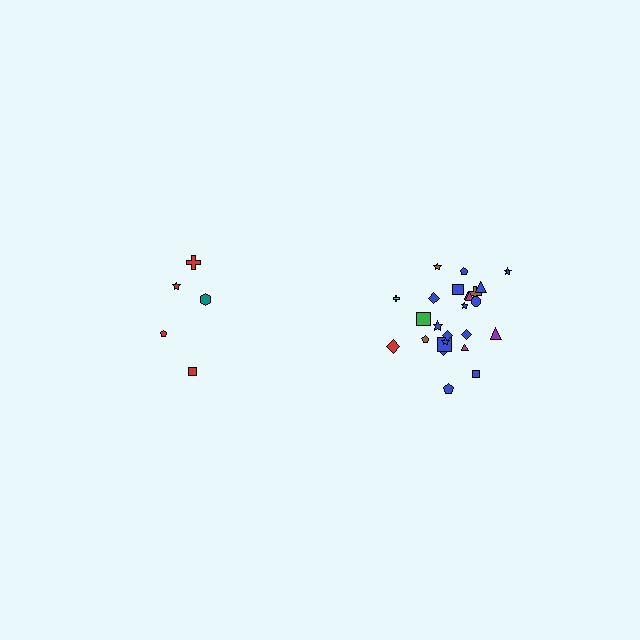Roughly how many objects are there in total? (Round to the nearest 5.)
Roughly 30 objects in total.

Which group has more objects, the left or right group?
The right group.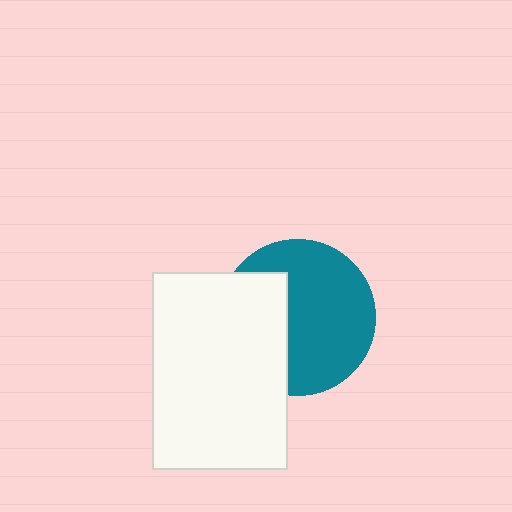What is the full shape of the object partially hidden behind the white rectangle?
The partially hidden object is a teal circle.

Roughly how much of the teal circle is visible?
About half of it is visible (roughly 64%).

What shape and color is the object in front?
The object in front is a white rectangle.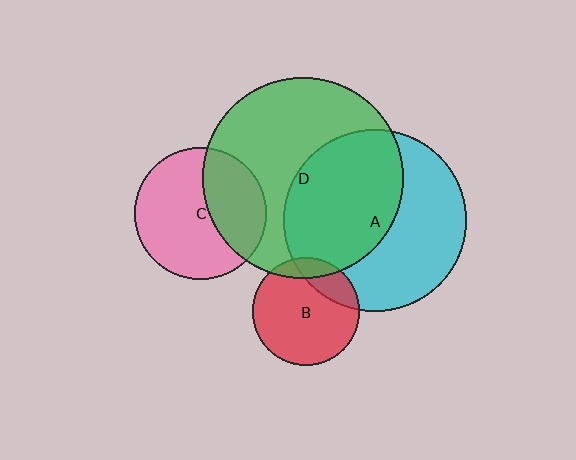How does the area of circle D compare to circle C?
Approximately 2.3 times.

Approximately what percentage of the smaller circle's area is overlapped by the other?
Approximately 35%.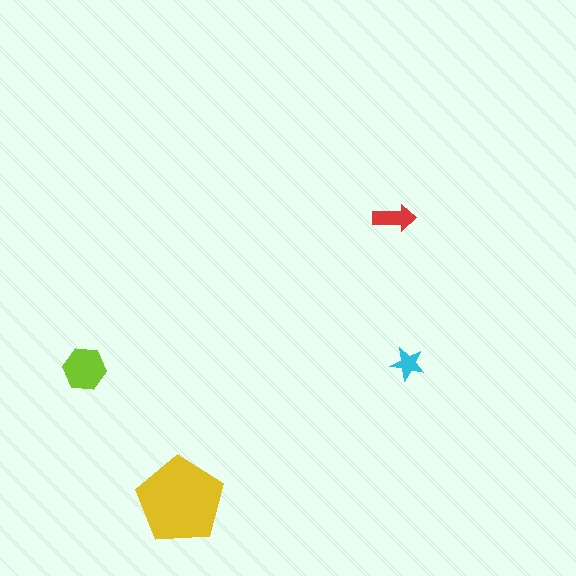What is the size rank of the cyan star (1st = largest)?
4th.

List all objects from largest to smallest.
The yellow pentagon, the lime hexagon, the red arrow, the cyan star.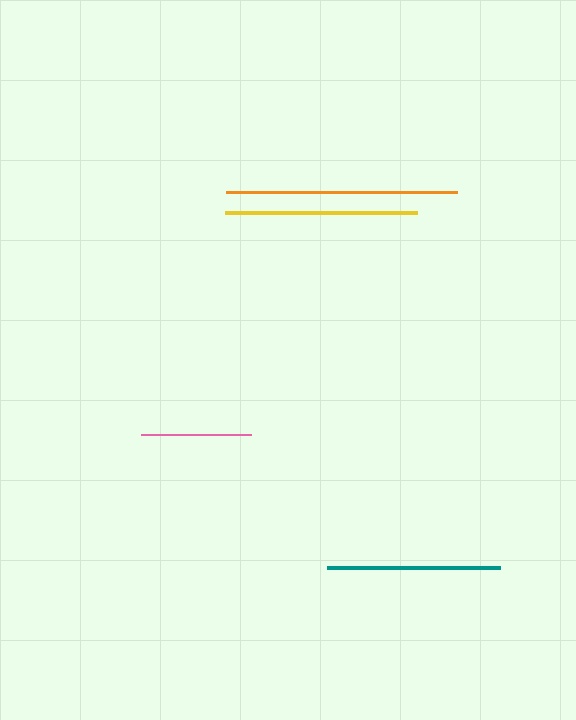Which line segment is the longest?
The orange line is the longest at approximately 231 pixels.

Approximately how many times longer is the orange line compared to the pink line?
The orange line is approximately 2.1 times the length of the pink line.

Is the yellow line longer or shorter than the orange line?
The orange line is longer than the yellow line.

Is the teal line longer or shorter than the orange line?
The orange line is longer than the teal line.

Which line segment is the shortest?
The pink line is the shortest at approximately 110 pixels.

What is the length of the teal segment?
The teal segment is approximately 173 pixels long.